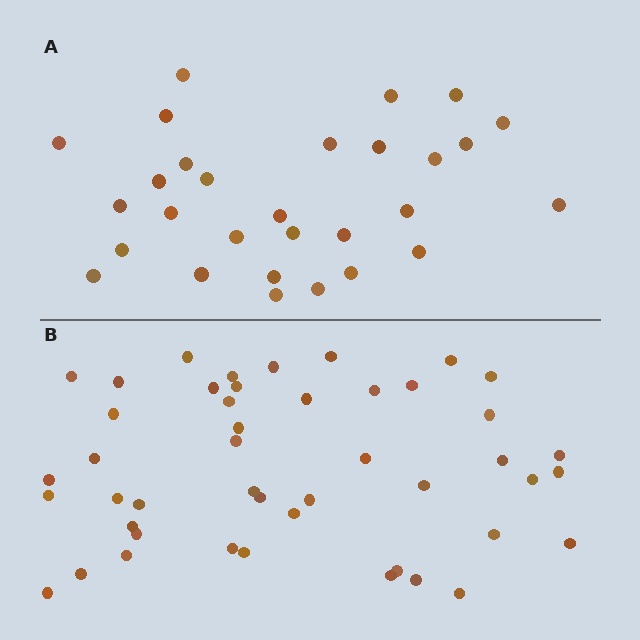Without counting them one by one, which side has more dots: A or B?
Region B (the bottom region) has more dots.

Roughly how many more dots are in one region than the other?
Region B has approximately 15 more dots than region A.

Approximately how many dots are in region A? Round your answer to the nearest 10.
About 30 dots. (The exact count is 29, which rounds to 30.)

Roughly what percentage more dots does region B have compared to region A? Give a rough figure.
About 60% more.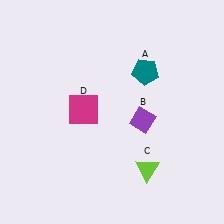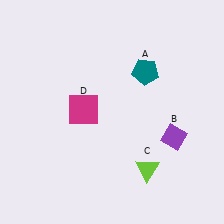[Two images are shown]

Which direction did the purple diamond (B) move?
The purple diamond (B) moved right.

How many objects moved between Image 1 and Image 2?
1 object moved between the two images.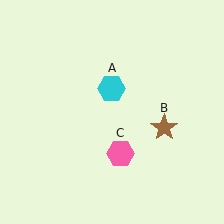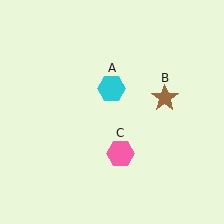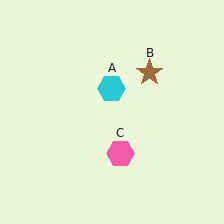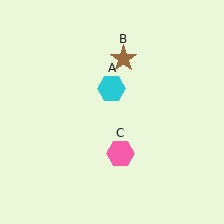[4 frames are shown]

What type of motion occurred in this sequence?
The brown star (object B) rotated counterclockwise around the center of the scene.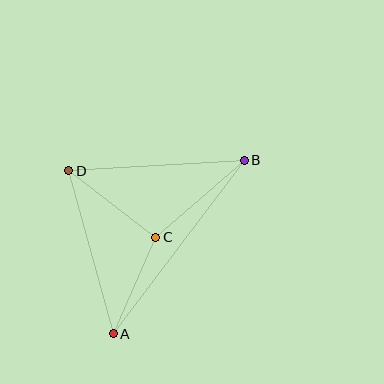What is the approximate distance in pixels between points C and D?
The distance between C and D is approximately 109 pixels.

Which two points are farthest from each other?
Points A and B are farthest from each other.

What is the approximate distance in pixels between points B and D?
The distance between B and D is approximately 176 pixels.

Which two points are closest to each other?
Points A and C are closest to each other.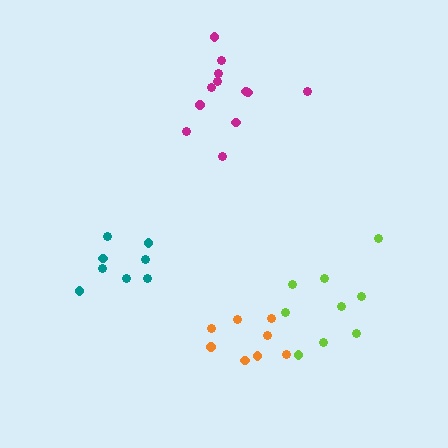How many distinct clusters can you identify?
There are 4 distinct clusters.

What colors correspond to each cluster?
The clusters are colored: teal, magenta, lime, orange.